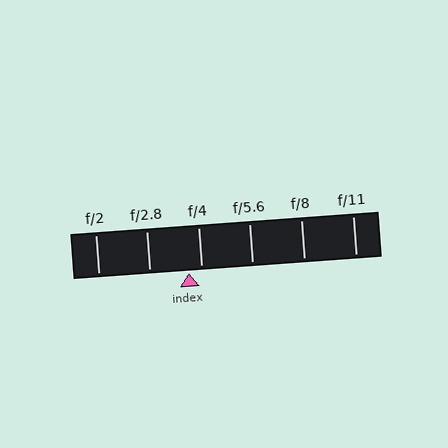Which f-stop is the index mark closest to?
The index mark is closest to f/4.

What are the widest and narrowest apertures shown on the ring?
The widest aperture shown is f/2 and the narrowest is f/11.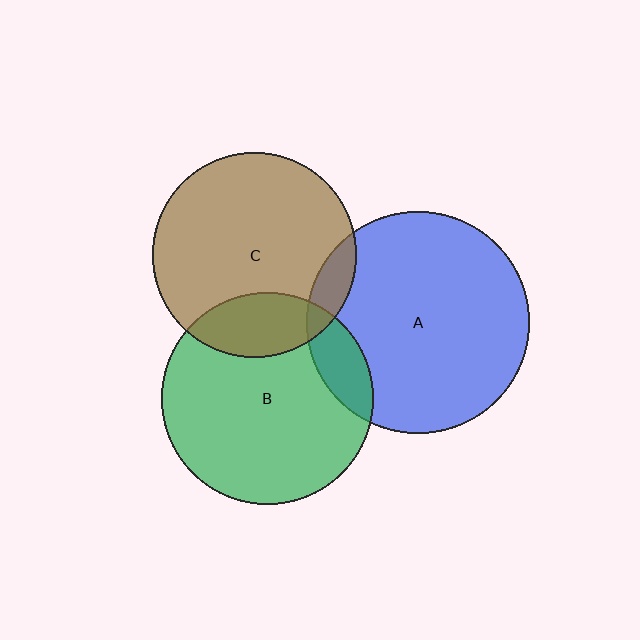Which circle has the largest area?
Circle A (blue).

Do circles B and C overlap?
Yes.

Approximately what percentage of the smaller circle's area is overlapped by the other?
Approximately 20%.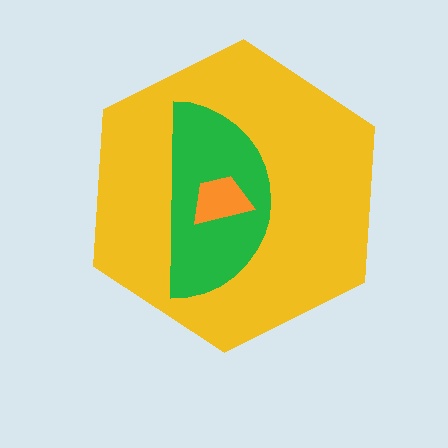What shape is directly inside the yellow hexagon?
The green semicircle.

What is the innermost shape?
The orange trapezoid.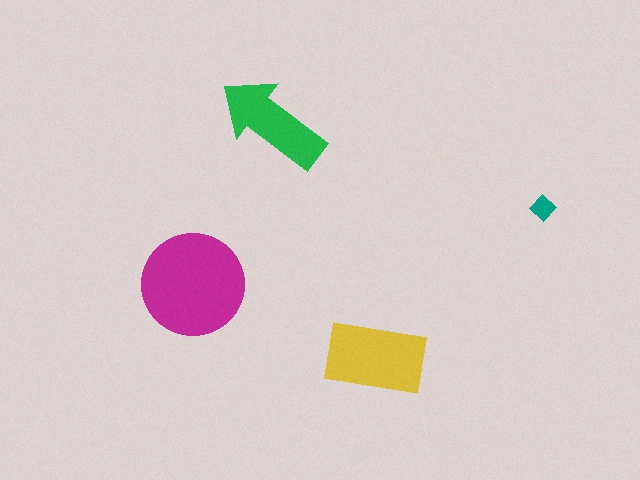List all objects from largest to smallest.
The magenta circle, the yellow rectangle, the green arrow, the teal diamond.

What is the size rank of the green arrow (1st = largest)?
3rd.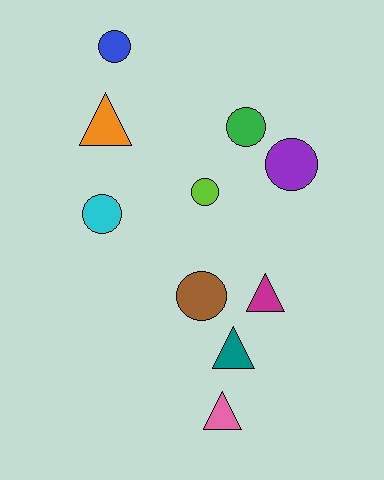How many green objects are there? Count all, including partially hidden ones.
There is 1 green object.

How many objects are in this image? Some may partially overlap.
There are 10 objects.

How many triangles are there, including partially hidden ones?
There are 4 triangles.